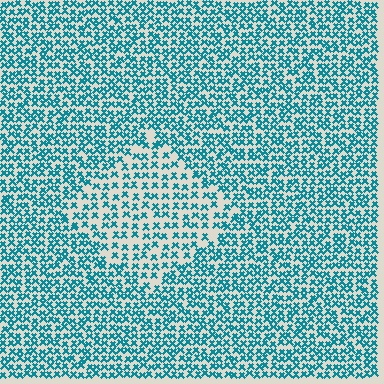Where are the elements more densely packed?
The elements are more densely packed outside the diamond boundary.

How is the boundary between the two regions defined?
The boundary is defined by a change in element density (approximately 1.7x ratio). All elements are the same color, size, and shape.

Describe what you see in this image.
The image contains small teal elements arranged at two different densities. A diamond-shaped region is visible where the elements are less densely packed than the surrounding area.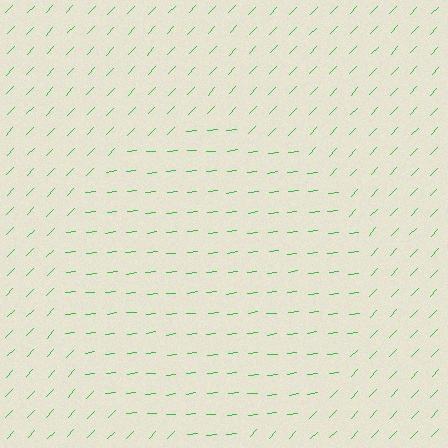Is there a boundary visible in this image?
Yes, there is a texture boundary formed by a change in line orientation.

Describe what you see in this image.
The image is filled with small green line segments. A circle region in the image has lines oriented differently from the surrounding lines, creating a visible texture boundary.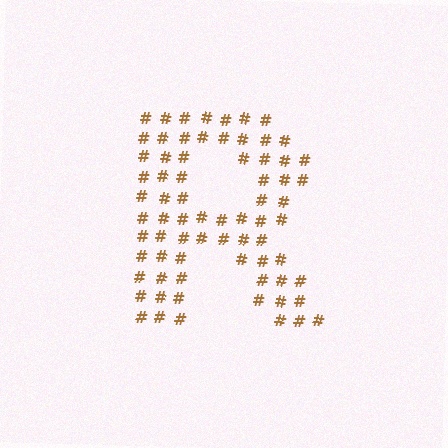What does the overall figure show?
The overall figure shows the letter R.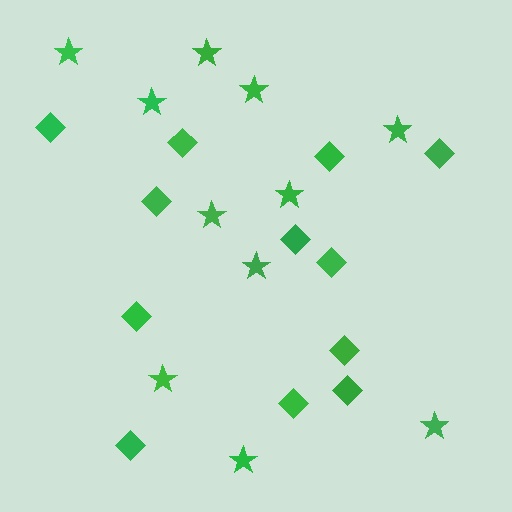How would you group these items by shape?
There are 2 groups: one group of stars (11) and one group of diamonds (12).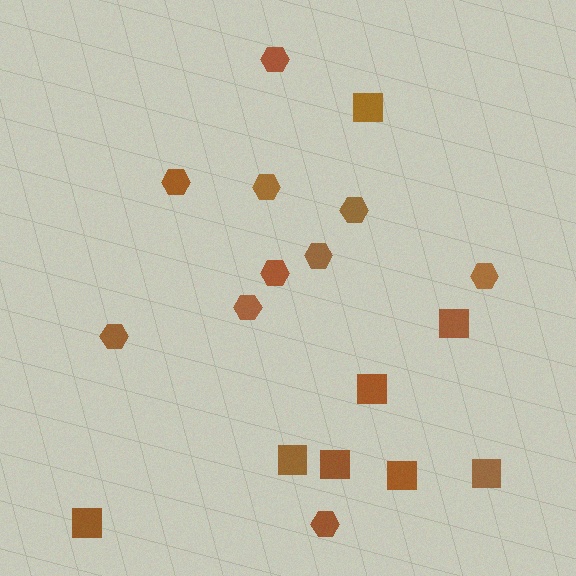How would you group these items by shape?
There are 2 groups: one group of hexagons (10) and one group of squares (8).